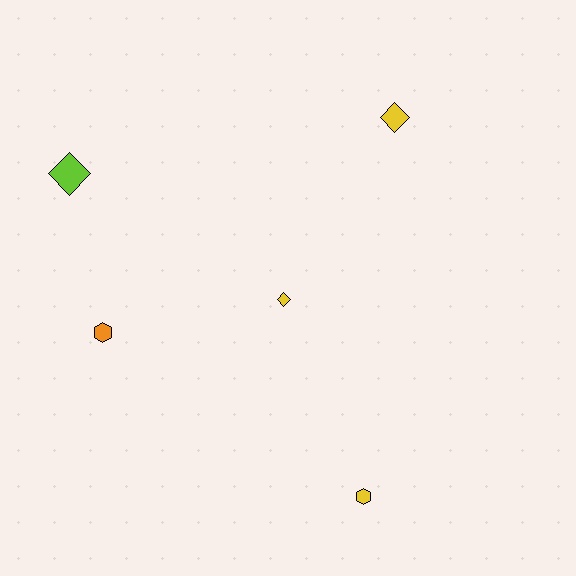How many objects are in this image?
There are 5 objects.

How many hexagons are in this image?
There are 2 hexagons.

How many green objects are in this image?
There are no green objects.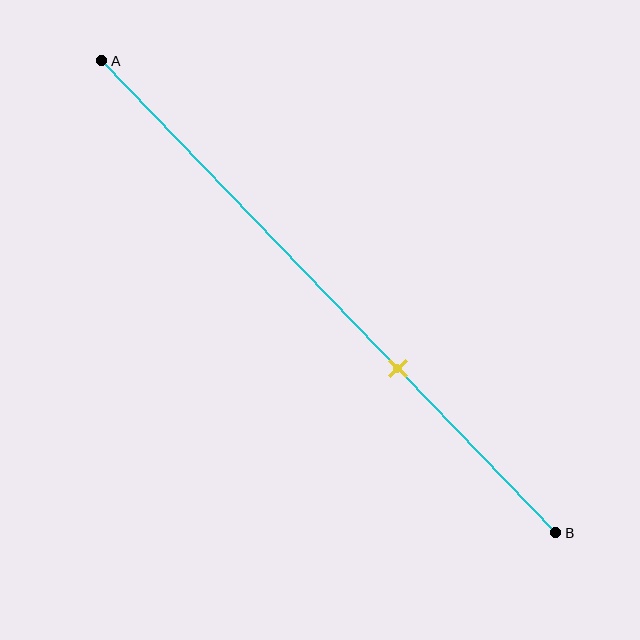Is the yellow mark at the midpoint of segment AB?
No, the mark is at about 65% from A, not at the 50% midpoint.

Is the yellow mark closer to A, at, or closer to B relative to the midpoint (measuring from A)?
The yellow mark is closer to point B than the midpoint of segment AB.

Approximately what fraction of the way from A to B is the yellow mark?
The yellow mark is approximately 65% of the way from A to B.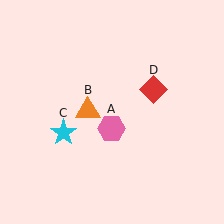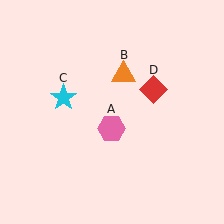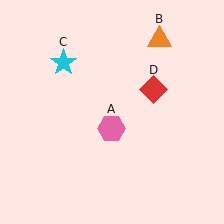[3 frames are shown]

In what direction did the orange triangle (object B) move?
The orange triangle (object B) moved up and to the right.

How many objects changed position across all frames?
2 objects changed position: orange triangle (object B), cyan star (object C).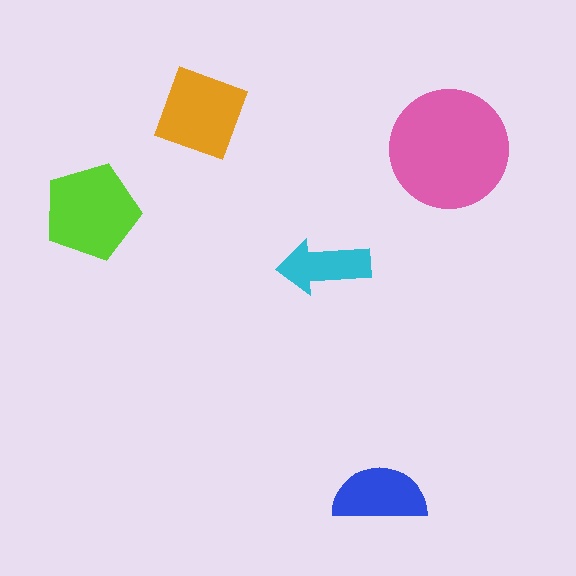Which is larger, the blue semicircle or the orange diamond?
The orange diamond.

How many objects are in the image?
There are 5 objects in the image.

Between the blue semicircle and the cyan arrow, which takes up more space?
The blue semicircle.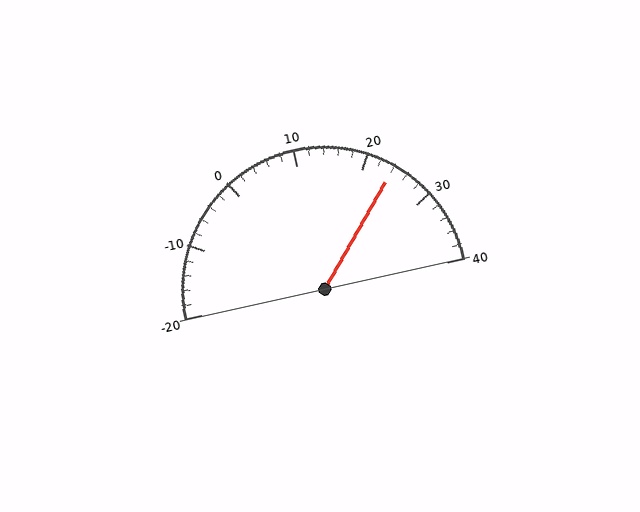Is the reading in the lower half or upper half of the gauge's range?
The reading is in the upper half of the range (-20 to 40).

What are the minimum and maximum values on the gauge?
The gauge ranges from -20 to 40.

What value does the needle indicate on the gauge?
The needle indicates approximately 24.